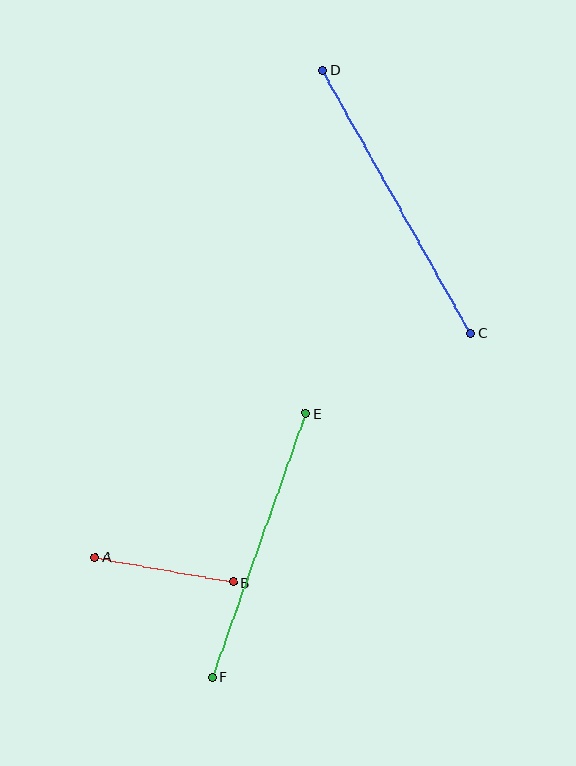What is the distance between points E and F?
The distance is approximately 280 pixels.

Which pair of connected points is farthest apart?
Points C and D are farthest apart.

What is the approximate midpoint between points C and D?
The midpoint is at approximately (397, 202) pixels.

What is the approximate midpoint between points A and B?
The midpoint is at approximately (164, 570) pixels.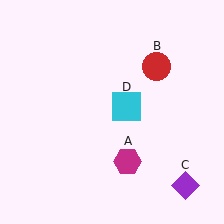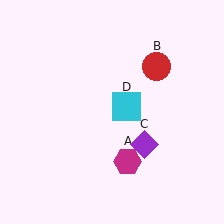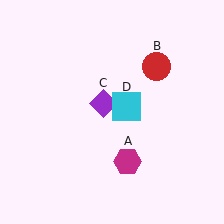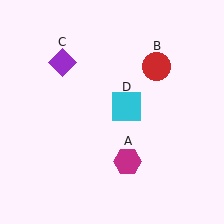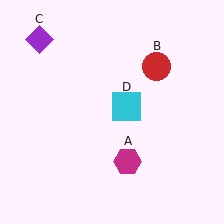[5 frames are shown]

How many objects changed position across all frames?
1 object changed position: purple diamond (object C).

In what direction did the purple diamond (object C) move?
The purple diamond (object C) moved up and to the left.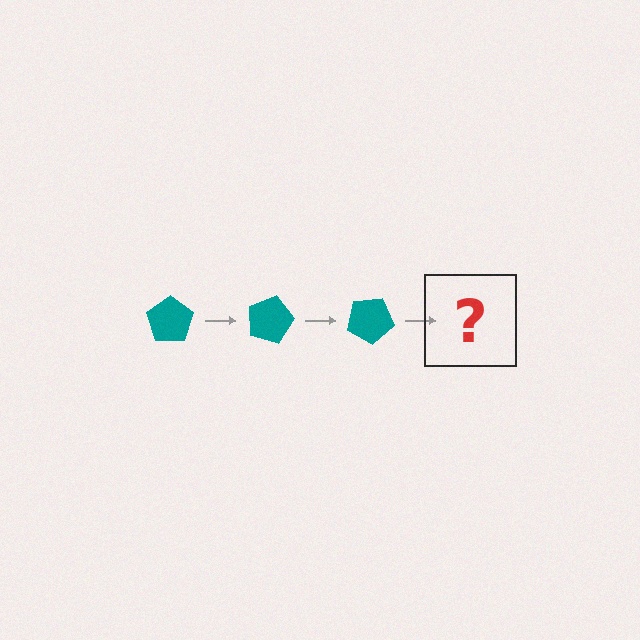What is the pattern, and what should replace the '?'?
The pattern is that the pentagon rotates 15 degrees each step. The '?' should be a teal pentagon rotated 45 degrees.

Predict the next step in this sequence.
The next step is a teal pentagon rotated 45 degrees.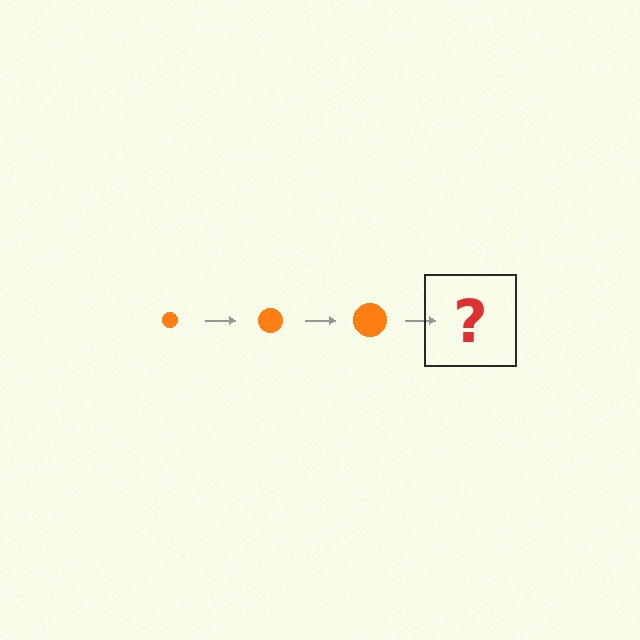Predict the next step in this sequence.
The next step is an orange circle, larger than the previous one.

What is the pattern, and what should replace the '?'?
The pattern is that the circle gets progressively larger each step. The '?' should be an orange circle, larger than the previous one.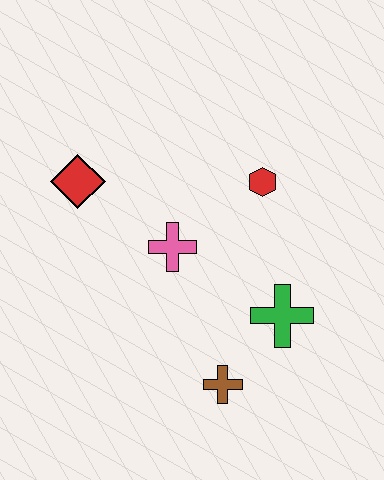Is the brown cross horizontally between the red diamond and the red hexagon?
Yes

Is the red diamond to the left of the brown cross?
Yes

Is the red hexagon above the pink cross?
Yes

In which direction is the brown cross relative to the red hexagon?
The brown cross is below the red hexagon.